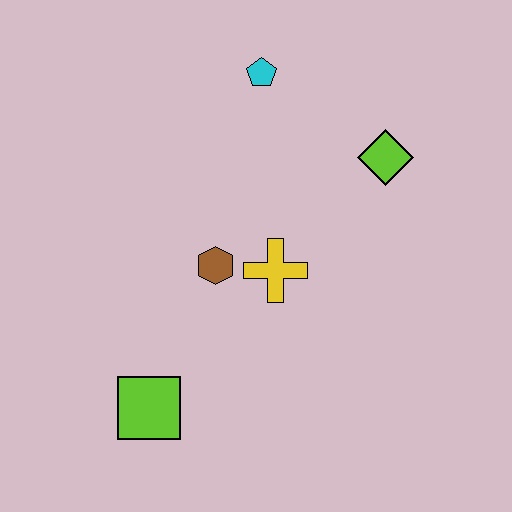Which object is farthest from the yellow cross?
The cyan pentagon is farthest from the yellow cross.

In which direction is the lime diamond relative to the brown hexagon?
The lime diamond is to the right of the brown hexagon.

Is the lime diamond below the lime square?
No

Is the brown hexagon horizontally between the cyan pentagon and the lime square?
Yes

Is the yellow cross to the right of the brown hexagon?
Yes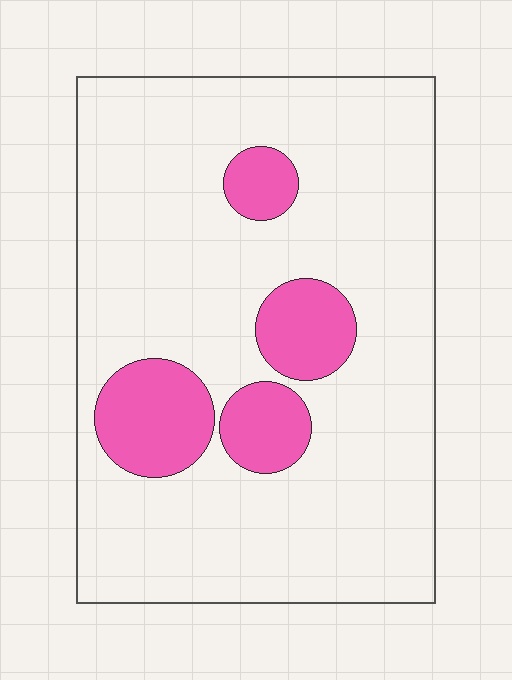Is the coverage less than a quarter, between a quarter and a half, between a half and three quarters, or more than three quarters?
Less than a quarter.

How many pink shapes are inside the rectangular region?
4.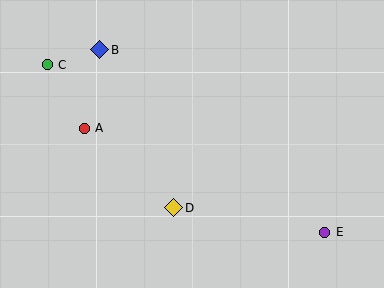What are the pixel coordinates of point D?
Point D is at (174, 208).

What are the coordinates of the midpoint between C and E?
The midpoint between C and E is at (186, 149).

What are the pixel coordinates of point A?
Point A is at (84, 128).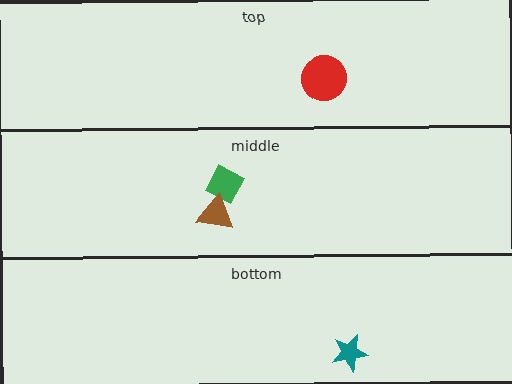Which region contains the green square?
The middle region.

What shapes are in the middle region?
The green square, the brown triangle.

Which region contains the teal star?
The bottom region.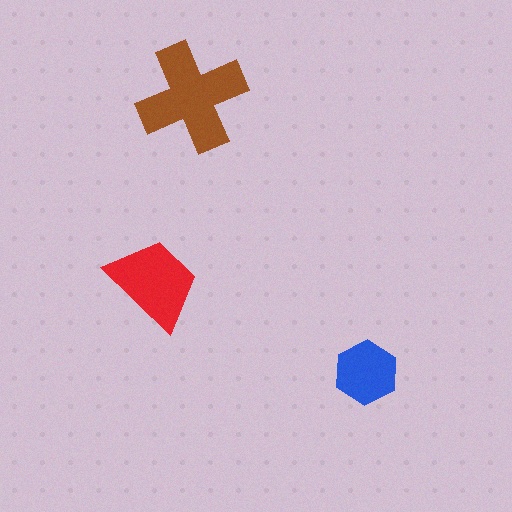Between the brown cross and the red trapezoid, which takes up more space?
The brown cross.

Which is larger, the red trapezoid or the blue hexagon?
The red trapezoid.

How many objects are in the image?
There are 3 objects in the image.